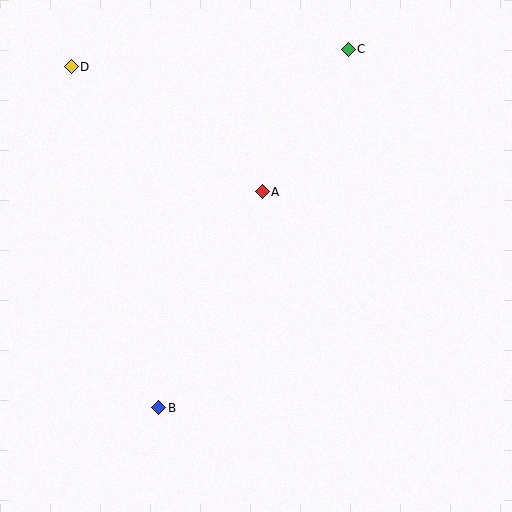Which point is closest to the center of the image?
Point A at (262, 192) is closest to the center.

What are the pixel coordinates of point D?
Point D is at (71, 67).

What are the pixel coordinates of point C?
Point C is at (348, 49).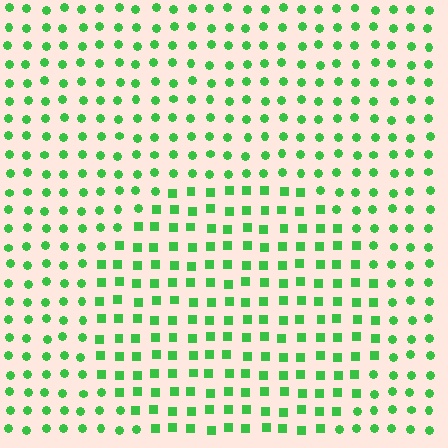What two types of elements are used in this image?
The image uses squares inside the circle region and circles outside it.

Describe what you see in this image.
The image is filled with small green elements arranged in a uniform grid. A circle-shaped region contains squares, while the surrounding area contains circles. The boundary is defined purely by the change in element shape.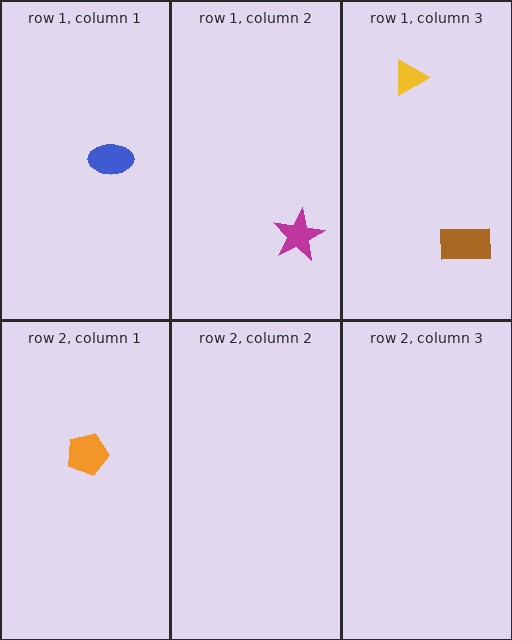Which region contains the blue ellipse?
The row 1, column 1 region.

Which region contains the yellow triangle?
The row 1, column 3 region.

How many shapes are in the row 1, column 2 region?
1.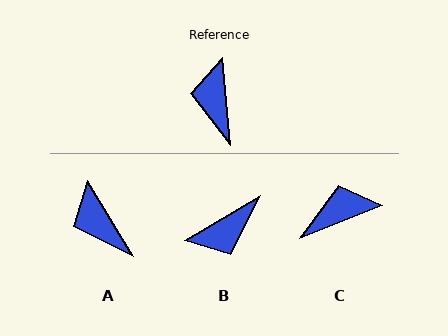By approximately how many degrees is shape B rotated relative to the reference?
Approximately 115 degrees counter-clockwise.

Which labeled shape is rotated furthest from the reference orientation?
B, about 115 degrees away.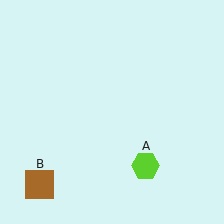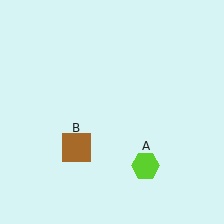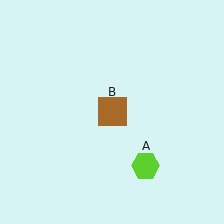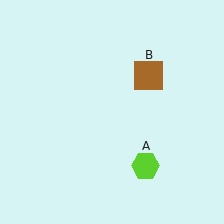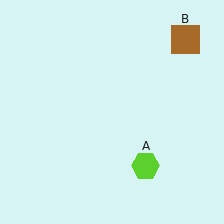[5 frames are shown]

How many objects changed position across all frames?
1 object changed position: brown square (object B).